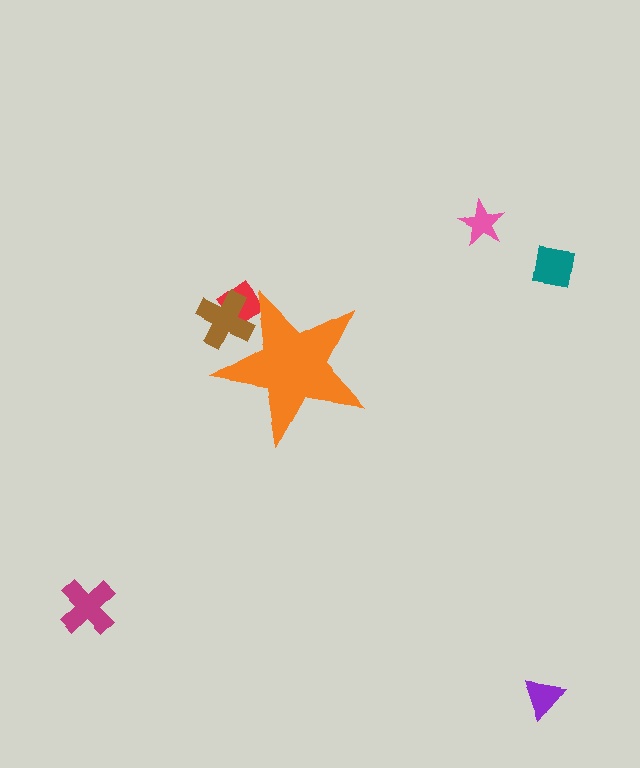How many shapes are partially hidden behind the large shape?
2 shapes are partially hidden.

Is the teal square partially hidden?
No, the teal square is fully visible.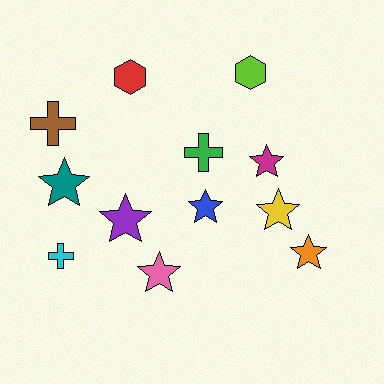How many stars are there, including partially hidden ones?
There are 7 stars.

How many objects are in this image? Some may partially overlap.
There are 12 objects.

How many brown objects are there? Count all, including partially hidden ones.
There is 1 brown object.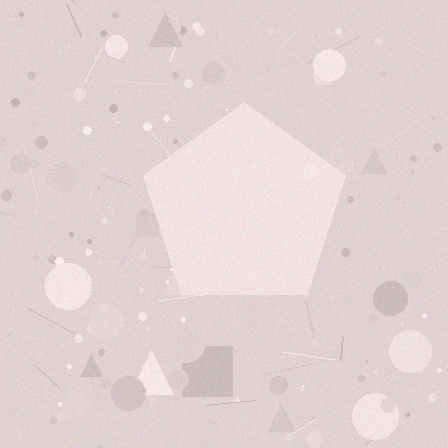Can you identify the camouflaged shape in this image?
The camouflaged shape is a pentagon.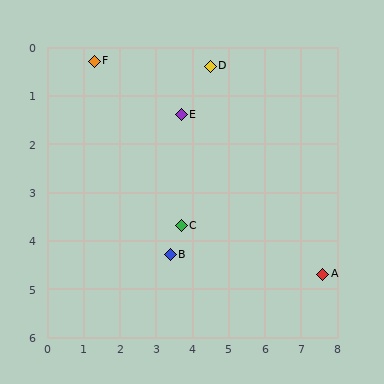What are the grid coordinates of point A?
Point A is at approximately (7.6, 4.7).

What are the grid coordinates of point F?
Point F is at approximately (1.3, 0.3).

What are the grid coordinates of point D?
Point D is at approximately (4.5, 0.4).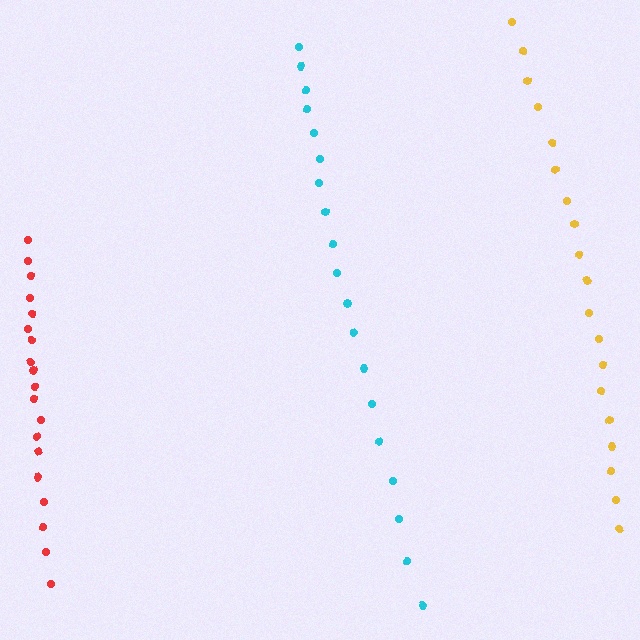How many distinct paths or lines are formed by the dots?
There are 3 distinct paths.